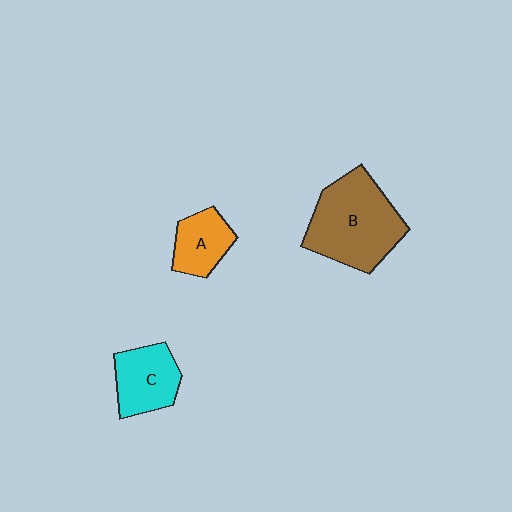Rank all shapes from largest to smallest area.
From largest to smallest: B (brown), C (cyan), A (orange).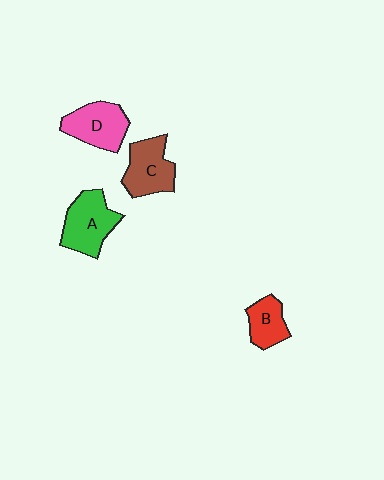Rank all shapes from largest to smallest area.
From largest to smallest: A (green), D (pink), C (brown), B (red).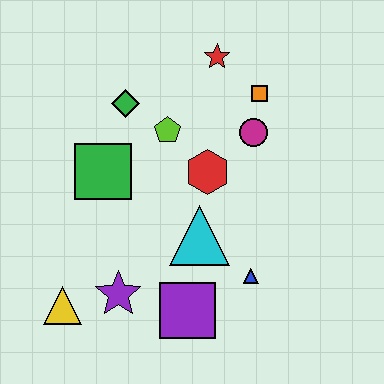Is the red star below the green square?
No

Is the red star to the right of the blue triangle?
No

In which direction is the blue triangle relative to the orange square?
The blue triangle is below the orange square.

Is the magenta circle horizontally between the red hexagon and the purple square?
No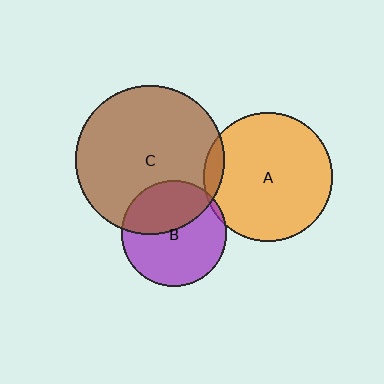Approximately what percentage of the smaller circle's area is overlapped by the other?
Approximately 40%.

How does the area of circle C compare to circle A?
Approximately 1.3 times.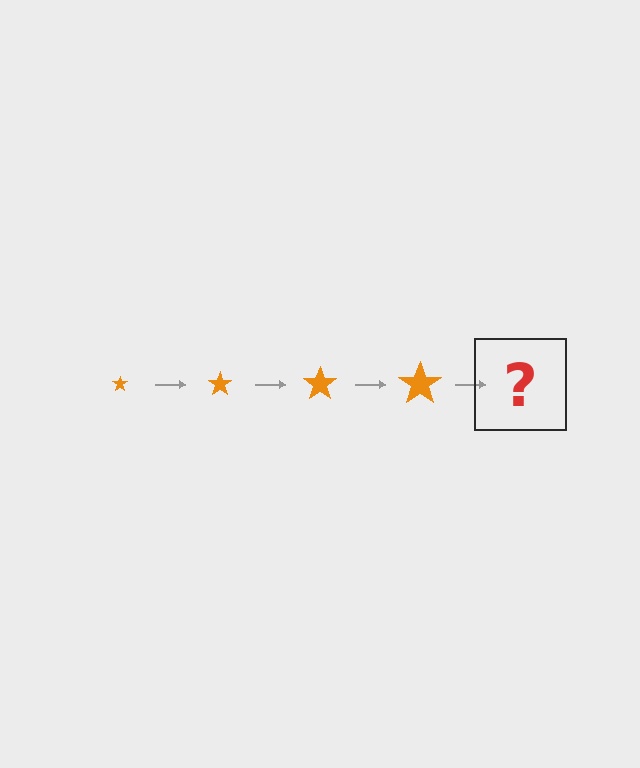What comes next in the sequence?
The next element should be an orange star, larger than the previous one.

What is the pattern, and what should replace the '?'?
The pattern is that the star gets progressively larger each step. The '?' should be an orange star, larger than the previous one.